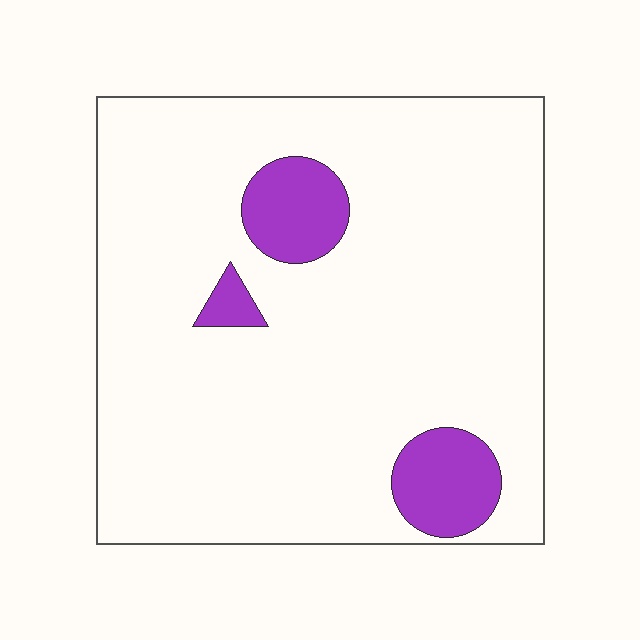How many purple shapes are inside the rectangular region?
3.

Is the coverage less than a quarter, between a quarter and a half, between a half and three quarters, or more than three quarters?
Less than a quarter.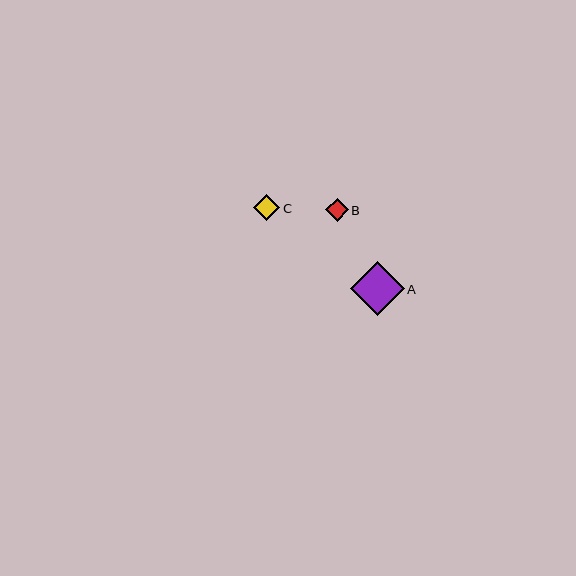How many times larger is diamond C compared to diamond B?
Diamond C is approximately 1.2 times the size of diamond B.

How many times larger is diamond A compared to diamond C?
Diamond A is approximately 2.1 times the size of diamond C.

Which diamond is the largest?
Diamond A is the largest with a size of approximately 54 pixels.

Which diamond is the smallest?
Diamond B is the smallest with a size of approximately 22 pixels.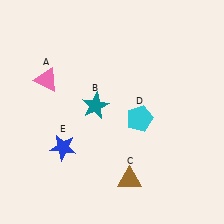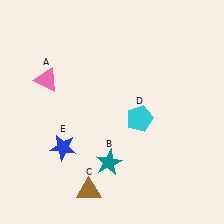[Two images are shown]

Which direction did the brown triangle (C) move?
The brown triangle (C) moved left.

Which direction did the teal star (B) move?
The teal star (B) moved down.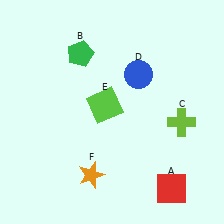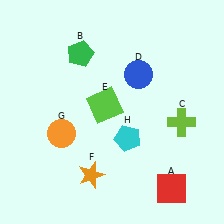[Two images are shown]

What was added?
An orange circle (G), a cyan pentagon (H) were added in Image 2.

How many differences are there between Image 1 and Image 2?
There are 2 differences between the two images.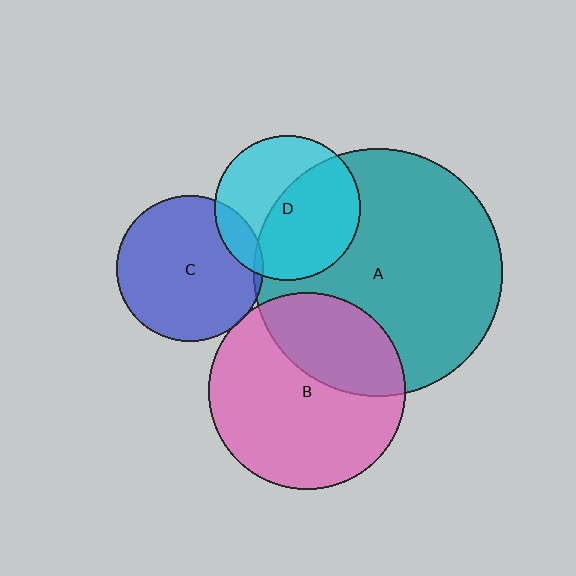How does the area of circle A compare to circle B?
Approximately 1.6 times.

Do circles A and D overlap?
Yes.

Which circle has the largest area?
Circle A (teal).